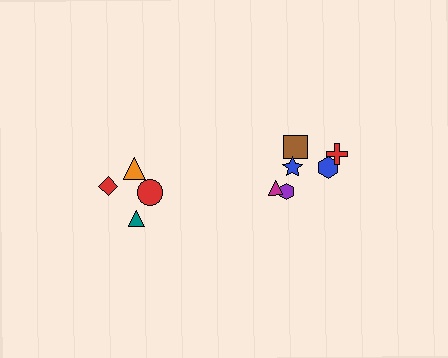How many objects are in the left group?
There are 4 objects.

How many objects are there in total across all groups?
There are 10 objects.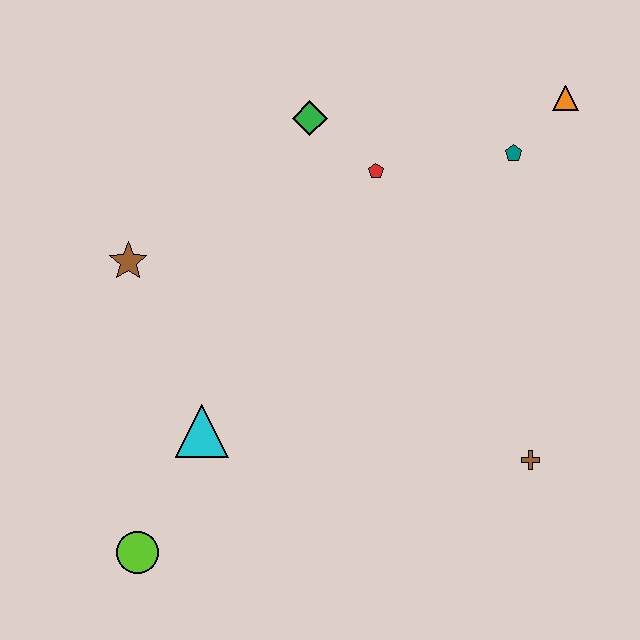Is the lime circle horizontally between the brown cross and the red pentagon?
No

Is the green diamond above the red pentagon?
Yes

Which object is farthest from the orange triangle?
The lime circle is farthest from the orange triangle.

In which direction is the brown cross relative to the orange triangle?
The brown cross is below the orange triangle.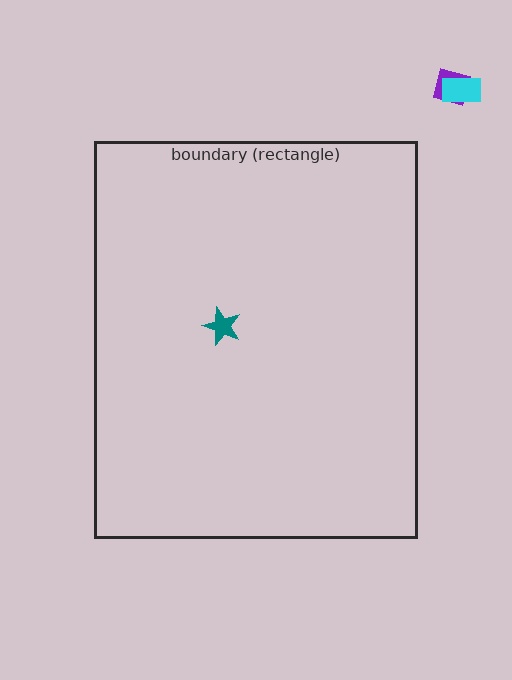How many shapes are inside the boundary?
1 inside, 2 outside.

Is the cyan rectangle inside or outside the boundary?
Outside.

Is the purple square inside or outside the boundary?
Outside.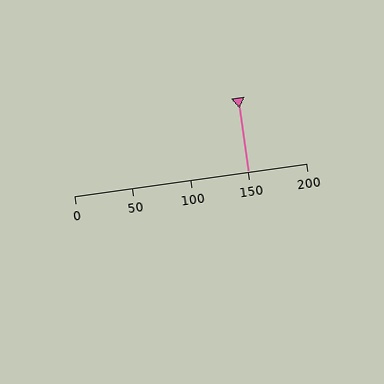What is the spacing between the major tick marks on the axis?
The major ticks are spaced 50 apart.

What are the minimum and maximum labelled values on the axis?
The axis runs from 0 to 200.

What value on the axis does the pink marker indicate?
The marker indicates approximately 150.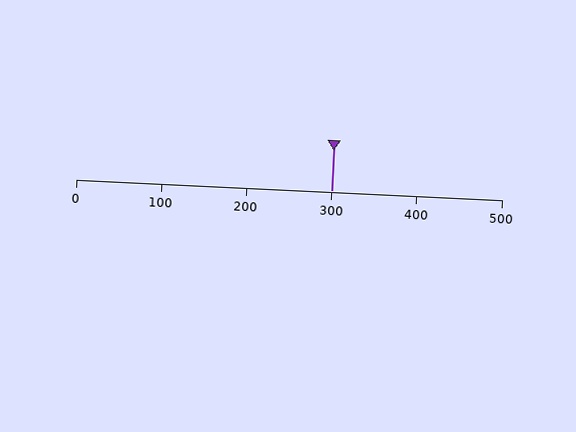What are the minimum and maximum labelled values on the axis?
The axis runs from 0 to 500.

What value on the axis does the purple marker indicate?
The marker indicates approximately 300.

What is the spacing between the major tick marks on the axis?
The major ticks are spaced 100 apart.